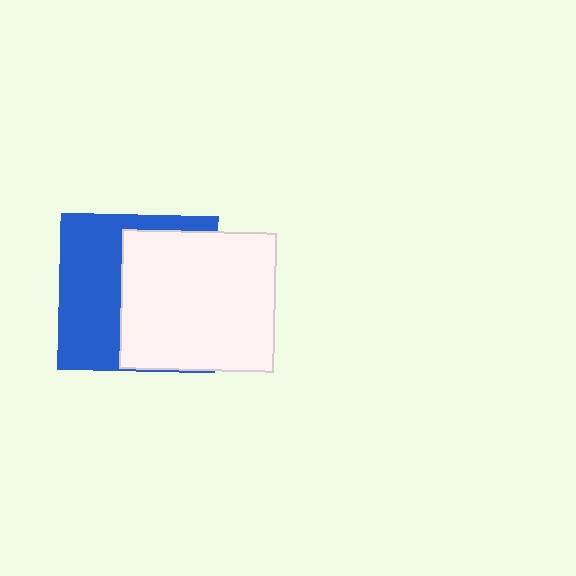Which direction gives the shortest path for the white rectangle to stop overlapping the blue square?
Moving right gives the shortest separation.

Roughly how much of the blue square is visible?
About half of it is visible (roughly 46%).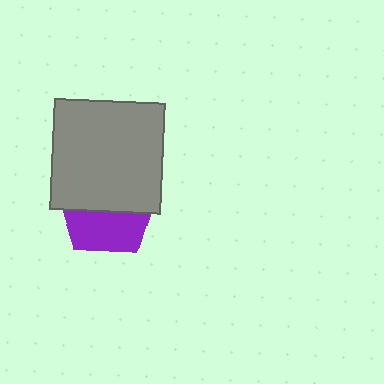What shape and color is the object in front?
The object in front is a gray square.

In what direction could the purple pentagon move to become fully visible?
The purple pentagon could move down. That would shift it out from behind the gray square entirely.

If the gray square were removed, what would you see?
You would see the complete purple pentagon.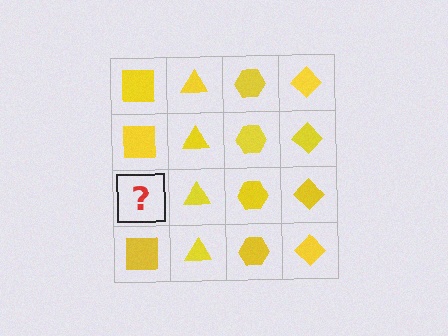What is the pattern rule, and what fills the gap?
The rule is that each column has a consistent shape. The gap should be filled with a yellow square.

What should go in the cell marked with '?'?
The missing cell should contain a yellow square.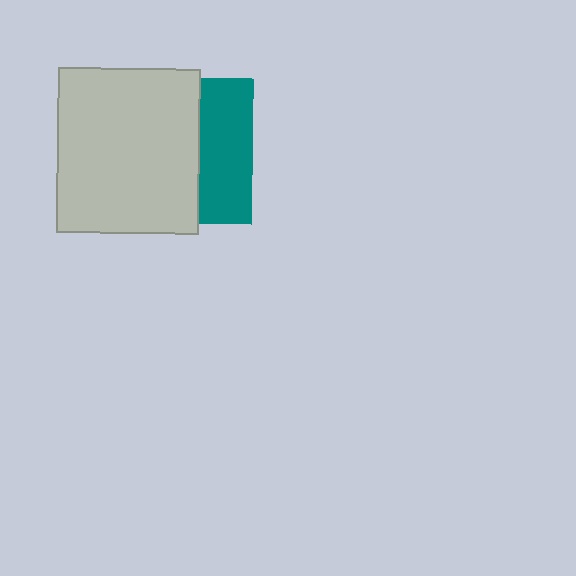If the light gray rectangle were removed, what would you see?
You would see the complete teal square.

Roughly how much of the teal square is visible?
A small part of it is visible (roughly 37%).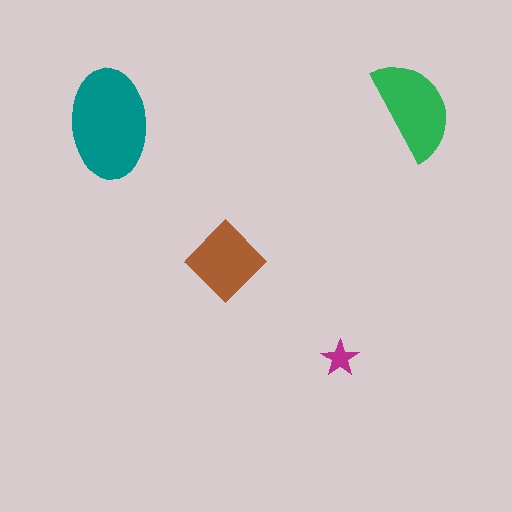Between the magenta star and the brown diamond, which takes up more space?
The brown diamond.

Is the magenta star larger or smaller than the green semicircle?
Smaller.